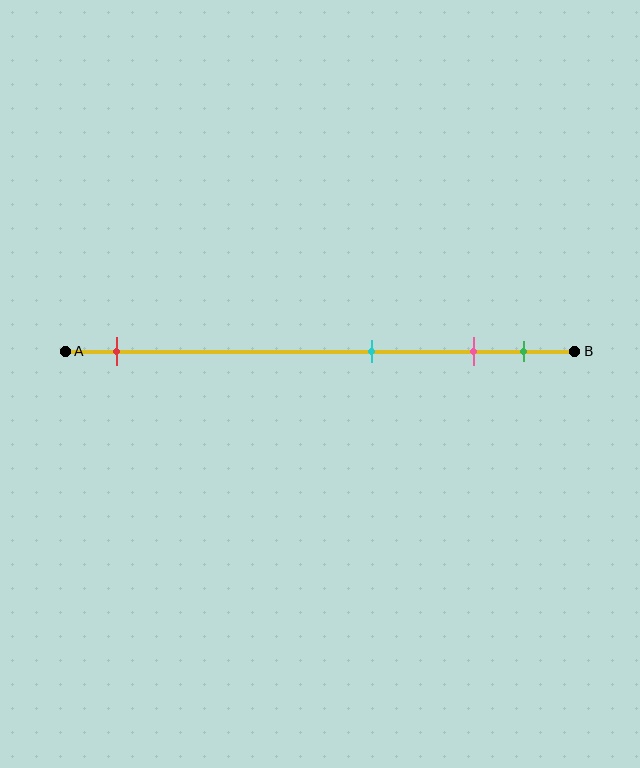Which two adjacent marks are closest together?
The pink and green marks are the closest adjacent pair.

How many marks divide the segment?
There are 4 marks dividing the segment.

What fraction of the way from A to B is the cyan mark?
The cyan mark is approximately 60% (0.6) of the way from A to B.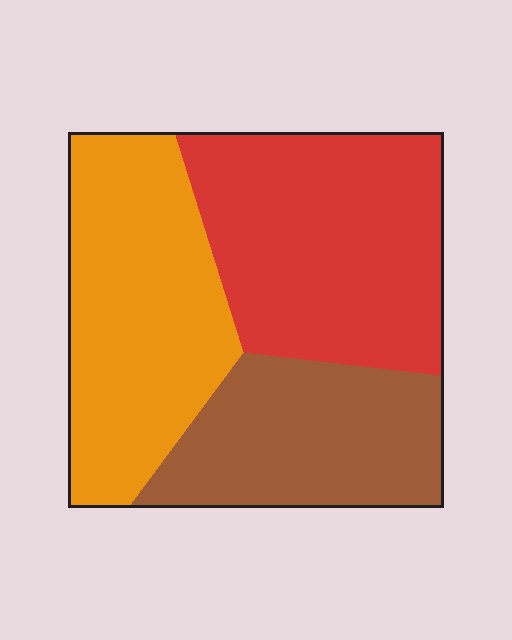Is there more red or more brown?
Red.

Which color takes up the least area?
Brown, at roughly 25%.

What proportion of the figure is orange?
Orange covers roughly 35% of the figure.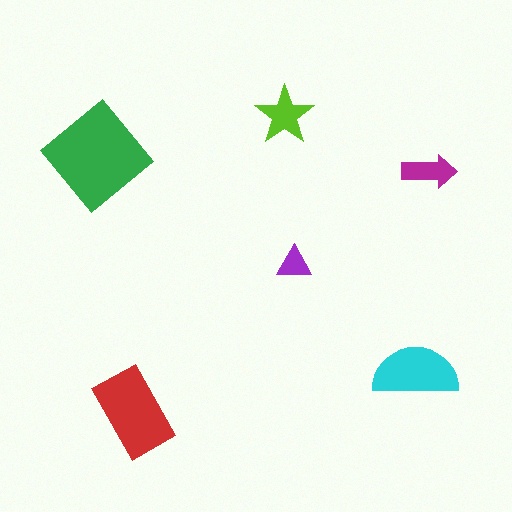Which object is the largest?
The green diamond.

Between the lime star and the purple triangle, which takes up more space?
The lime star.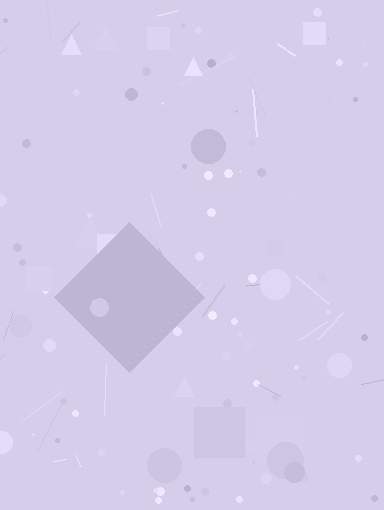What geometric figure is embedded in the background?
A diamond is embedded in the background.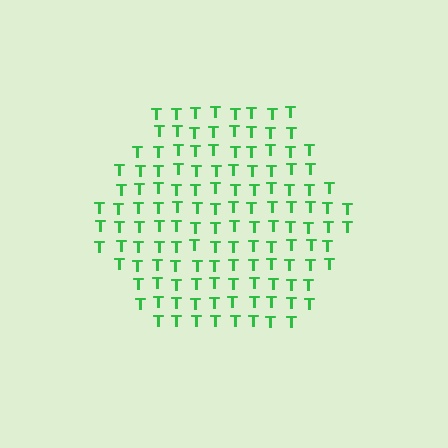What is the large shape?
The large shape is a hexagon.